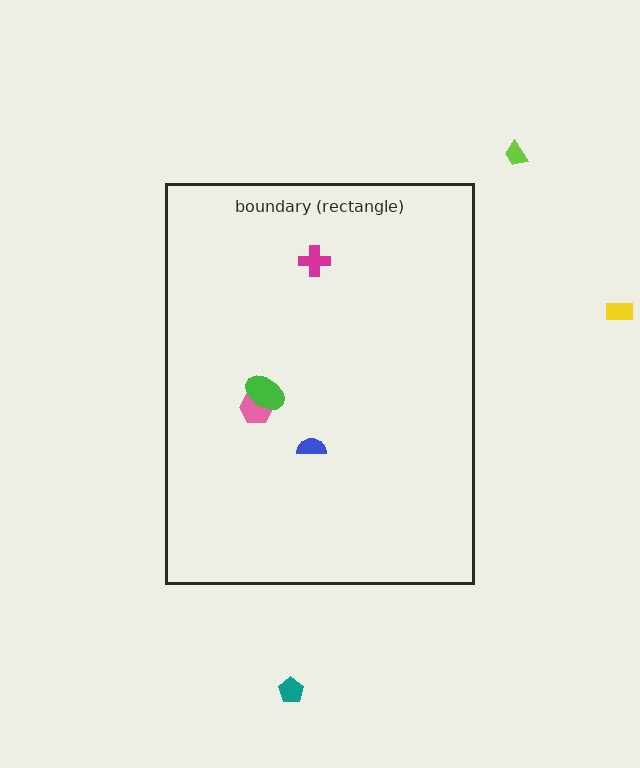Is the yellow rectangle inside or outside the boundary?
Outside.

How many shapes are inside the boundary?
4 inside, 3 outside.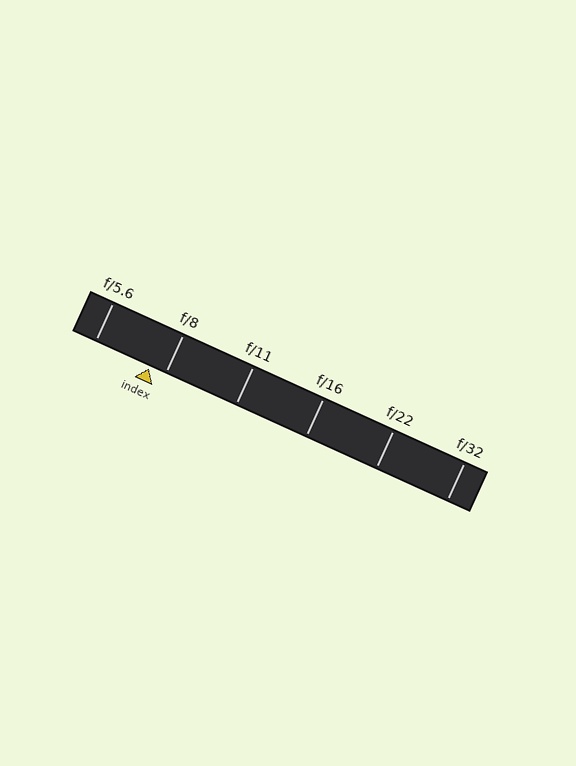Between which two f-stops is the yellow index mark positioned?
The index mark is between f/5.6 and f/8.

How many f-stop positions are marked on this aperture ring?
There are 6 f-stop positions marked.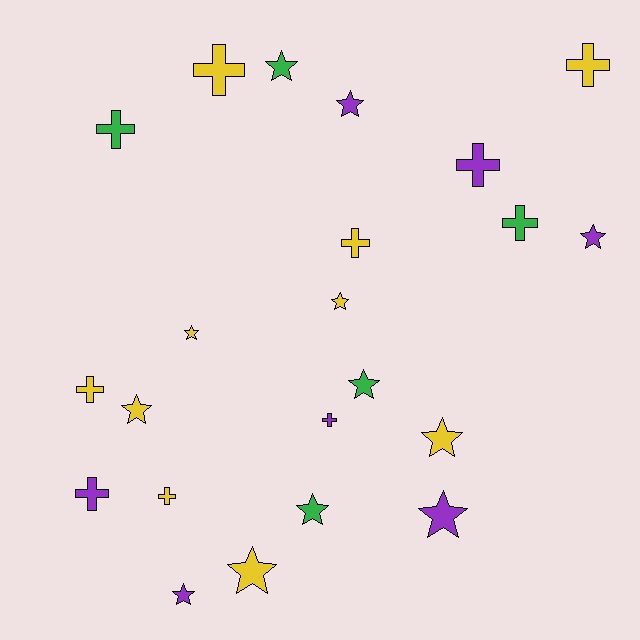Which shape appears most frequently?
Star, with 12 objects.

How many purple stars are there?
There are 4 purple stars.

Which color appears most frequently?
Yellow, with 10 objects.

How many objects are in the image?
There are 22 objects.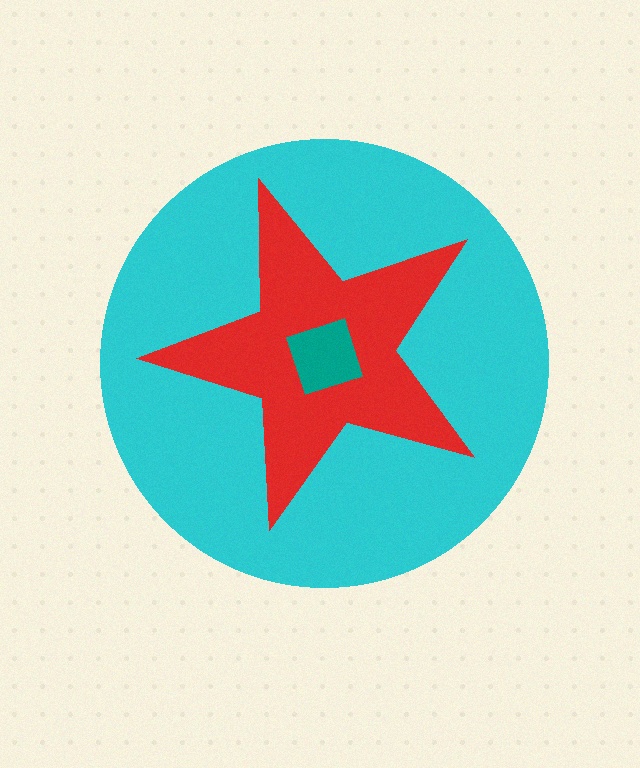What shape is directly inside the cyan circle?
The red star.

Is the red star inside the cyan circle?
Yes.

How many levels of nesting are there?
3.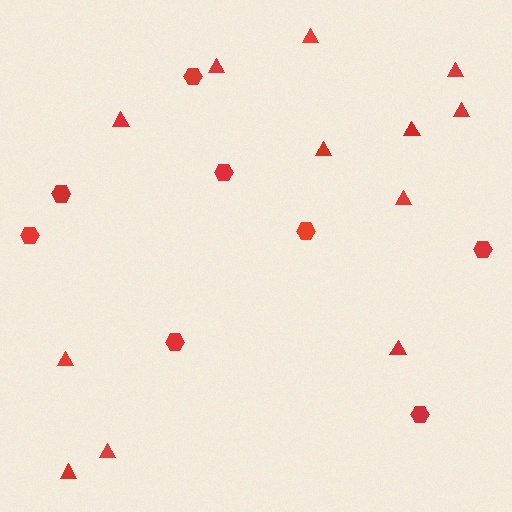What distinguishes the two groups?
There are 2 groups: one group of hexagons (8) and one group of triangles (12).